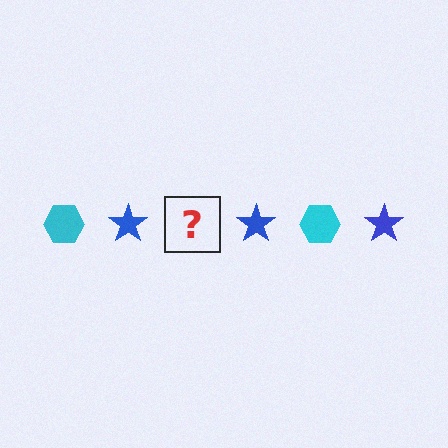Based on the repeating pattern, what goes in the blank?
The blank should be a cyan hexagon.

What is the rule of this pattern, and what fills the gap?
The rule is that the pattern alternates between cyan hexagon and blue star. The gap should be filled with a cyan hexagon.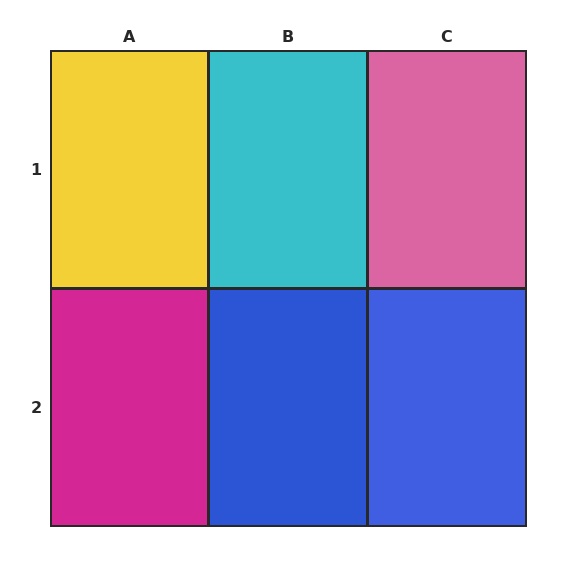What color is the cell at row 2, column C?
Blue.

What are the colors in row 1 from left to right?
Yellow, cyan, pink.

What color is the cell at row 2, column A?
Magenta.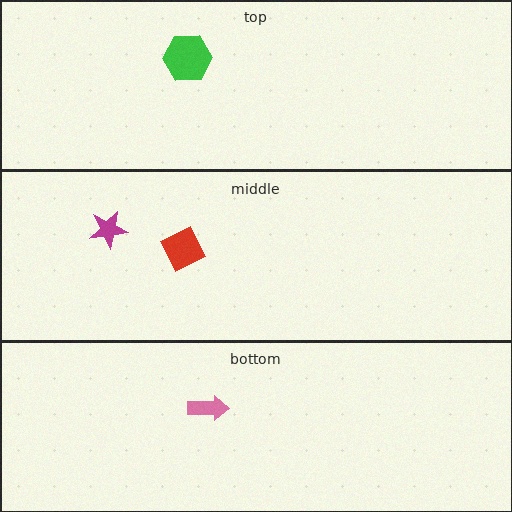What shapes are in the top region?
The green hexagon.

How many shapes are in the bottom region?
1.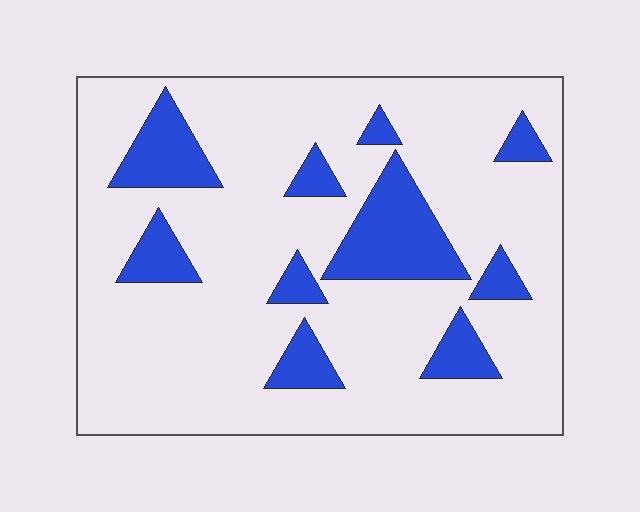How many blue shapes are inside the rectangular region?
10.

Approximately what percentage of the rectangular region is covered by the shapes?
Approximately 20%.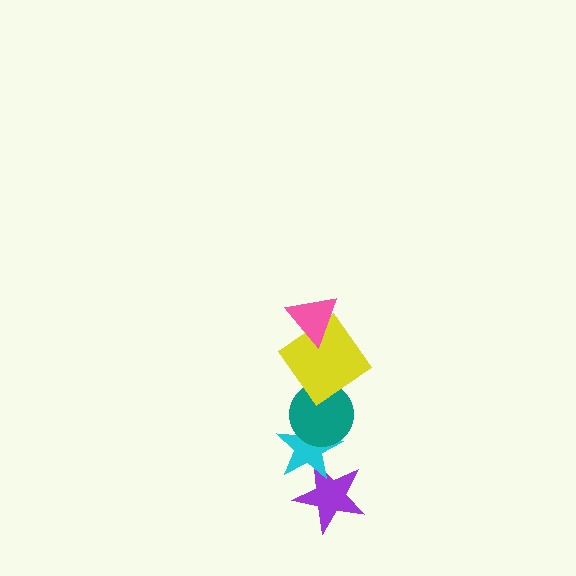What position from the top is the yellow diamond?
The yellow diamond is 2nd from the top.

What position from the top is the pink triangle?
The pink triangle is 1st from the top.